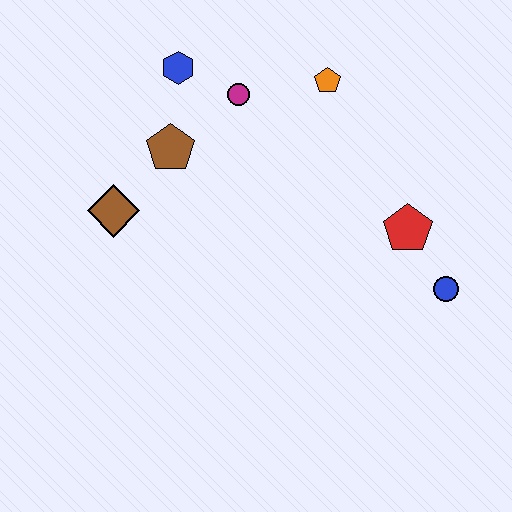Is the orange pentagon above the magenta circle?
Yes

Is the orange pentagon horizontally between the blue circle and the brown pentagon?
Yes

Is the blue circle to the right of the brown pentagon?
Yes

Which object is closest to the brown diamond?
The brown pentagon is closest to the brown diamond.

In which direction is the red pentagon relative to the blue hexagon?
The red pentagon is to the right of the blue hexagon.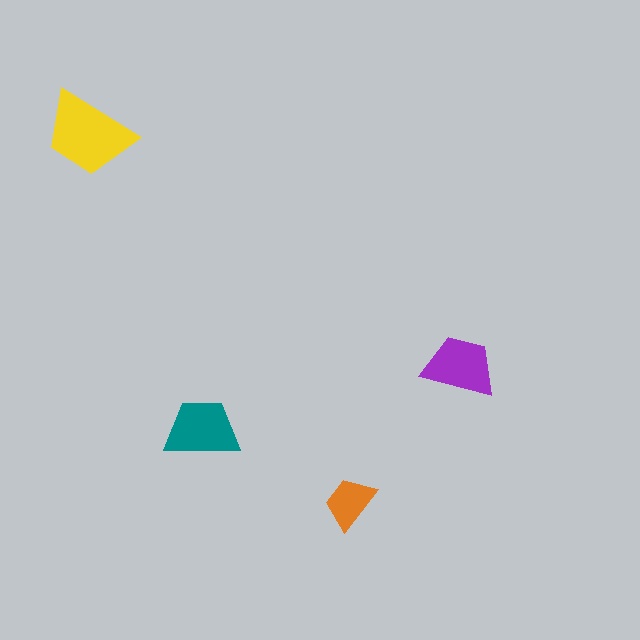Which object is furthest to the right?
The purple trapezoid is rightmost.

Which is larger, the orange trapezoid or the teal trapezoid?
The teal one.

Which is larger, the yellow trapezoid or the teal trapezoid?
The yellow one.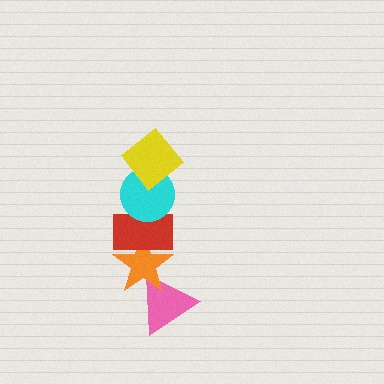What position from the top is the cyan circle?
The cyan circle is 2nd from the top.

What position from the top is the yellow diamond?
The yellow diamond is 1st from the top.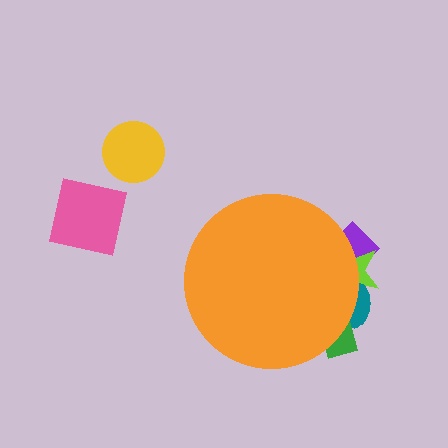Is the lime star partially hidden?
Yes, the lime star is partially hidden behind the orange circle.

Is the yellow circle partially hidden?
No, the yellow circle is fully visible.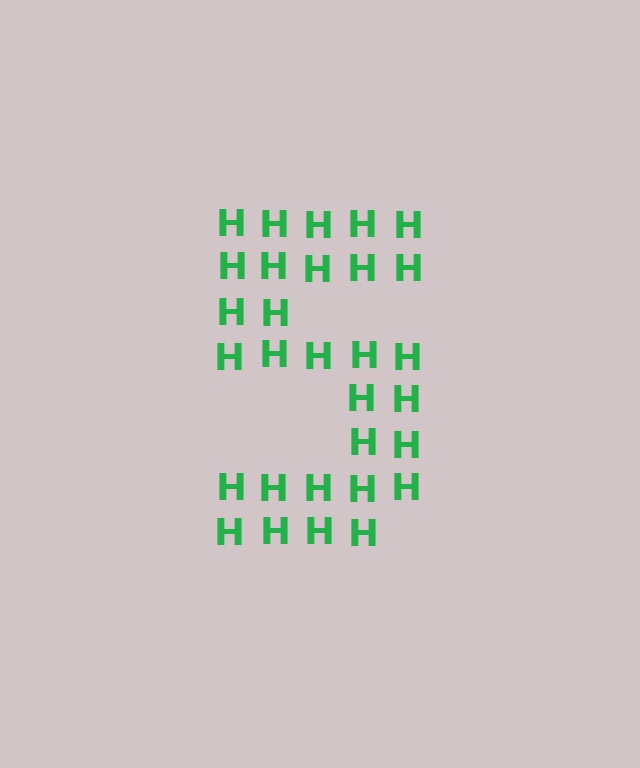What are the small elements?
The small elements are letter H's.